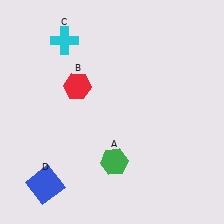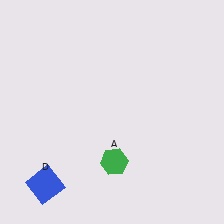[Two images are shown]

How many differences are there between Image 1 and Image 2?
There are 2 differences between the two images.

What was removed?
The cyan cross (C), the red hexagon (B) were removed in Image 2.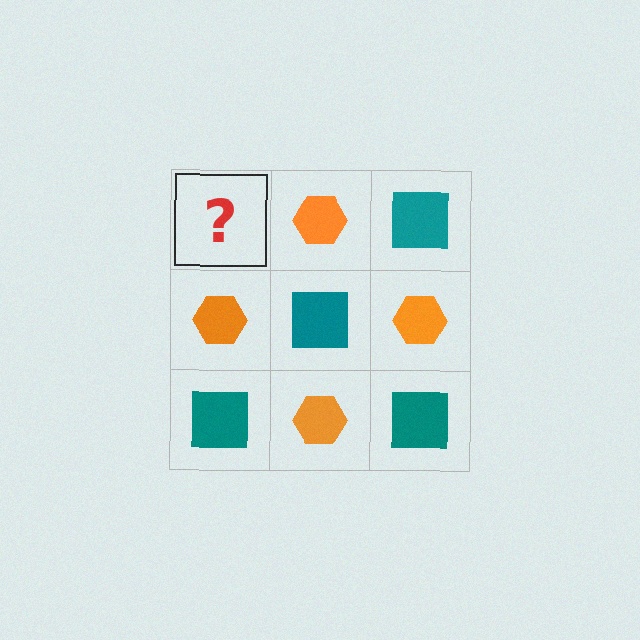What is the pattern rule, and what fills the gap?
The rule is that it alternates teal square and orange hexagon in a checkerboard pattern. The gap should be filled with a teal square.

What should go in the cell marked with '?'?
The missing cell should contain a teal square.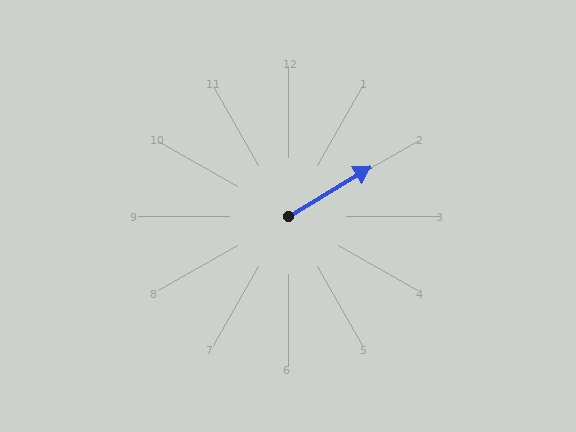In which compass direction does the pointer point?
Northeast.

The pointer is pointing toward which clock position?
Roughly 2 o'clock.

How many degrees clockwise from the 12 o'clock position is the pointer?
Approximately 59 degrees.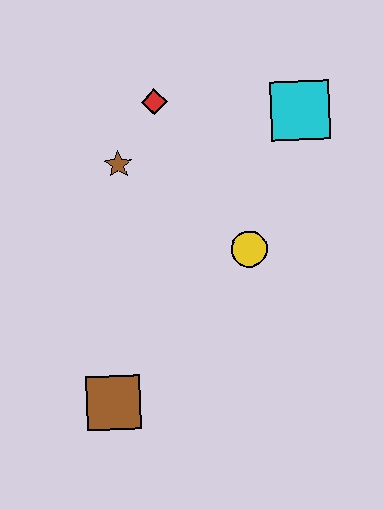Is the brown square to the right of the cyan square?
No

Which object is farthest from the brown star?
The brown square is farthest from the brown star.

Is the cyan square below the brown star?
No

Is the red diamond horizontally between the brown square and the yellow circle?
Yes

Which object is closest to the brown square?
The yellow circle is closest to the brown square.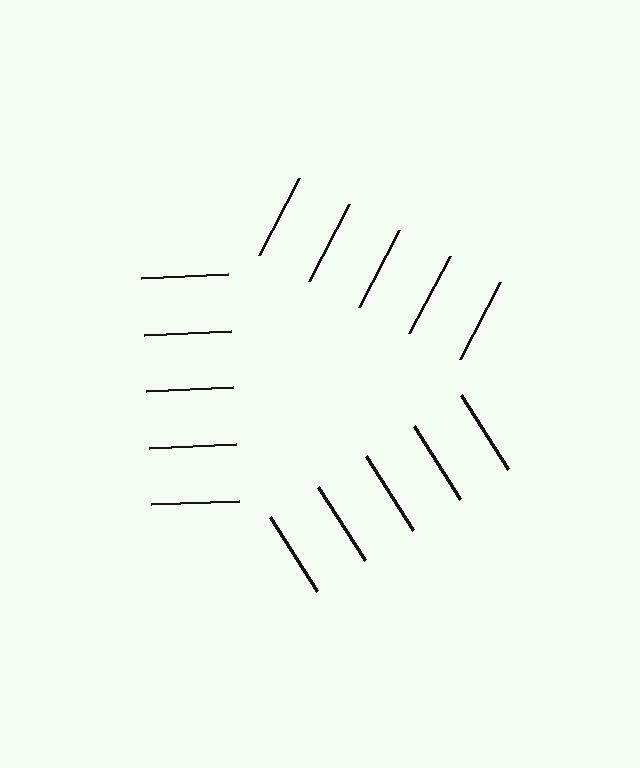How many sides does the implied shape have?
3 sides — the line-ends trace a triangle.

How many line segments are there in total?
15 — 5 along each of the 3 edges.